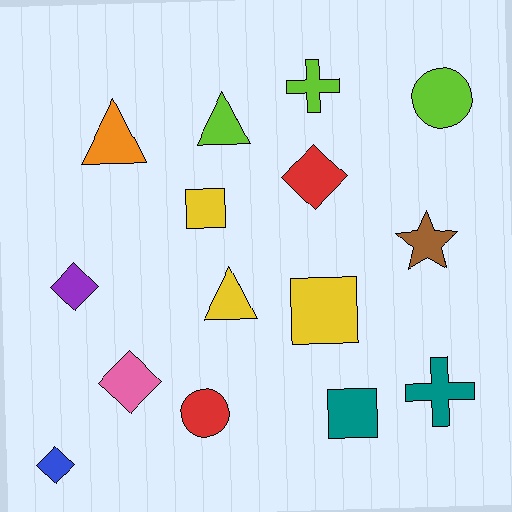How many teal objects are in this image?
There are 2 teal objects.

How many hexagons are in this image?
There are no hexagons.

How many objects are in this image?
There are 15 objects.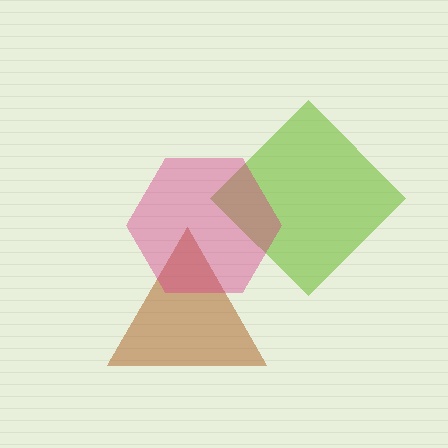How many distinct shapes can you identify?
There are 3 distinct shapes: a brown triangle, a lime diamond, a magenta hexagon.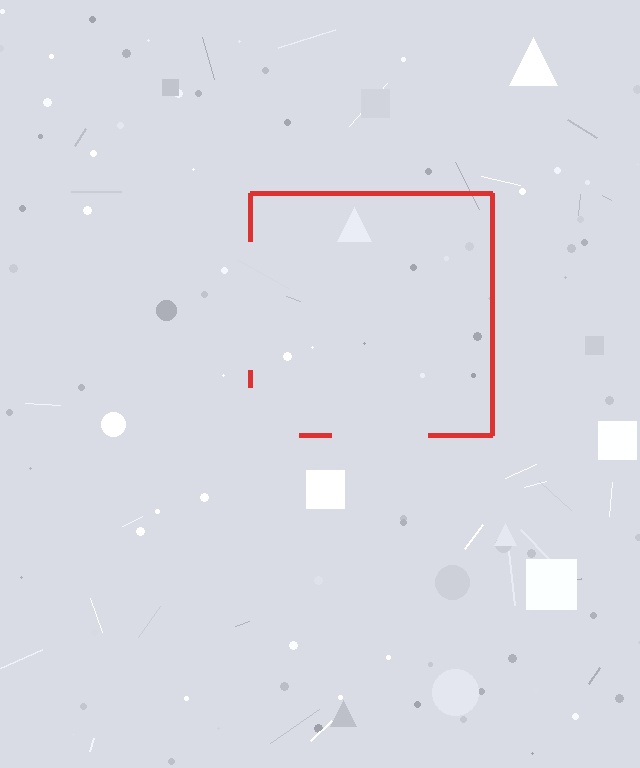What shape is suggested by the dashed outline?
The dashed outline suggests a square.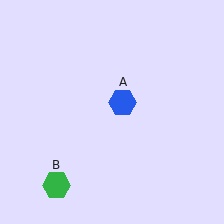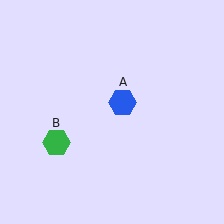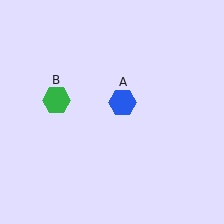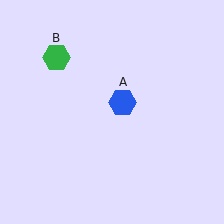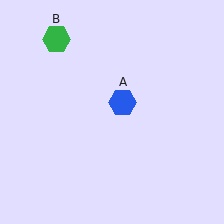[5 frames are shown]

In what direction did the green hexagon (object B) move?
The green hexagon (object B) moved up.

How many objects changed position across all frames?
1 object changed position: green hexagon (object B).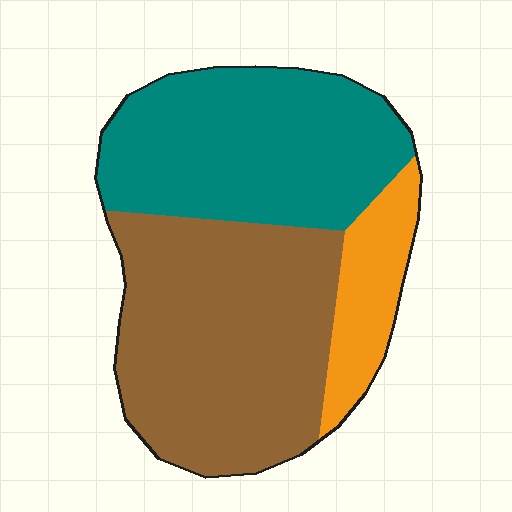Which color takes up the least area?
Orange, at roughly 15%.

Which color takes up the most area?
Brown, at roughly 50%.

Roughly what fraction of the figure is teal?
Teal covers 39% of the figure.